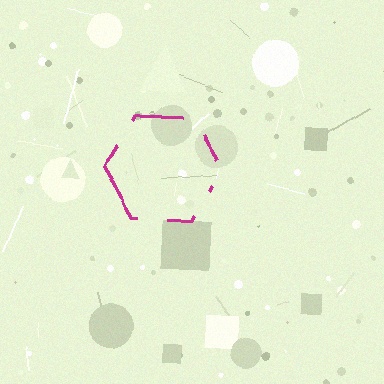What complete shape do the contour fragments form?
The contour fragments form a hexagon.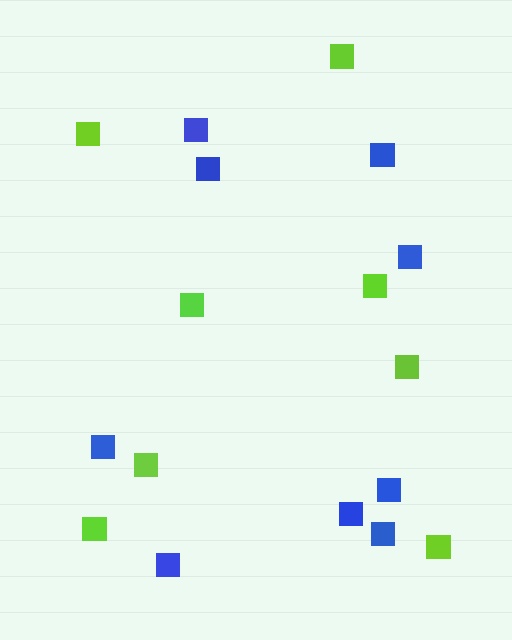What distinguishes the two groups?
There are 2 groups: one group of lime squares (8) and one group of blue squares (9).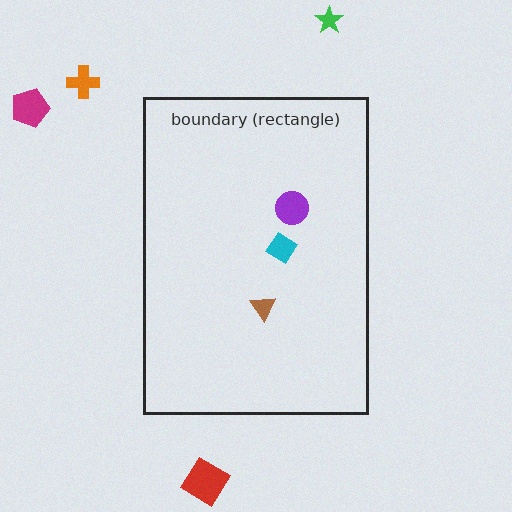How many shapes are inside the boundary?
3 inside, 4 outside.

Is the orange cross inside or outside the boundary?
Outside.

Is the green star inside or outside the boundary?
Outside.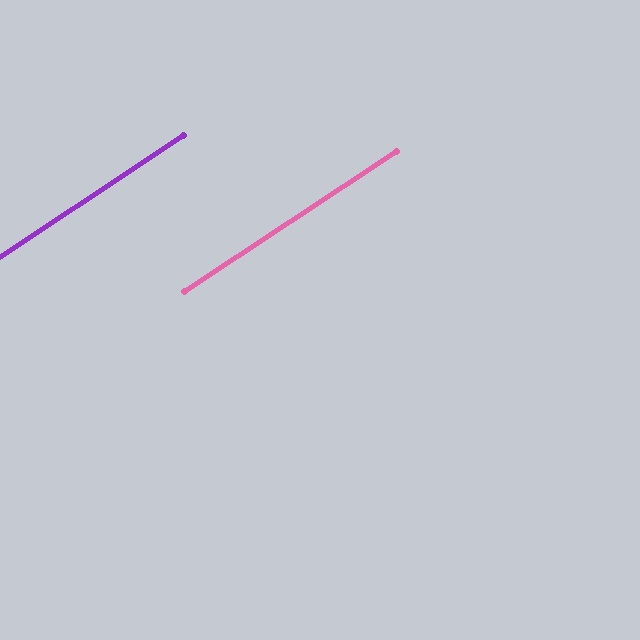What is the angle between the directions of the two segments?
Approximately 0 degrees.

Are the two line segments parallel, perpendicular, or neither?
Parallel — their directions differ by only 0.1°.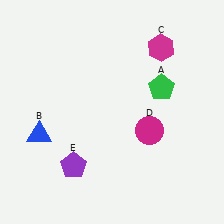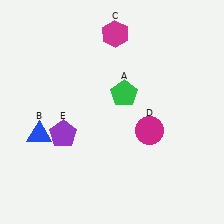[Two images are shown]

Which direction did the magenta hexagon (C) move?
The magenta hexagon (C) moved left.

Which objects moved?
The objects that moved are: the green pentagon (A), the magenta hexagon (C), the purple pentagon (E).